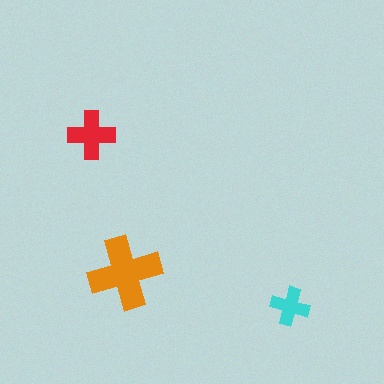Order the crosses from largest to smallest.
the orange one, the red one, the cyan one.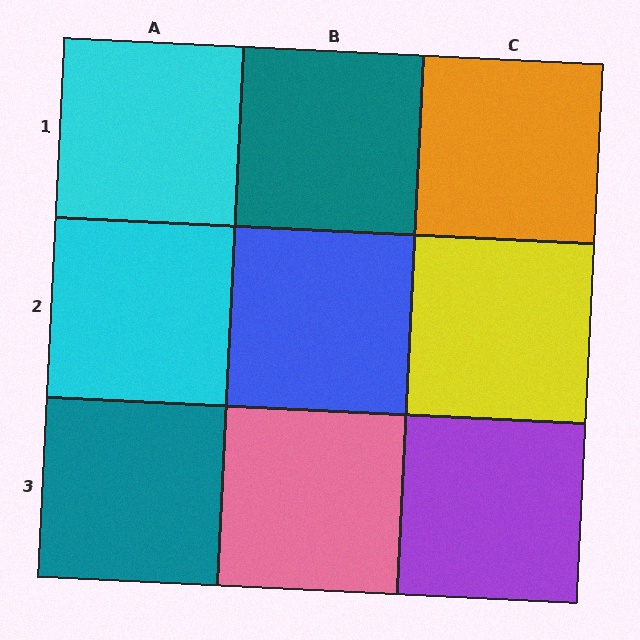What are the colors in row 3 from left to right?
Teal, pink, purple.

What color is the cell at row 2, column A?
Cyan.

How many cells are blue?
1 cell is blue.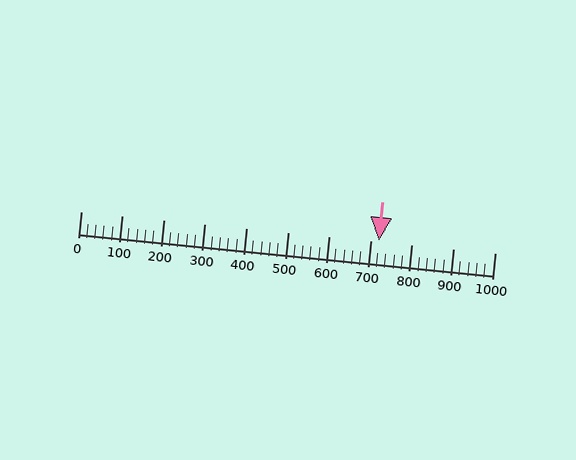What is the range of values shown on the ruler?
The ruler shows values from 0 to 1000.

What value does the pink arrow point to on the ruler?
The pink arrow points to approximately 720.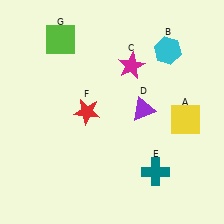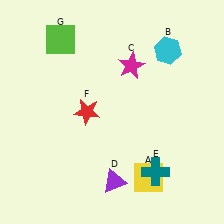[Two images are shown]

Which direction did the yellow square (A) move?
The yellow square (A) moved down.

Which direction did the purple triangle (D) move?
The purple triangle (D) moved down.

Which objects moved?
The objects that moved are: the yellow square (A), the purple triangle (D).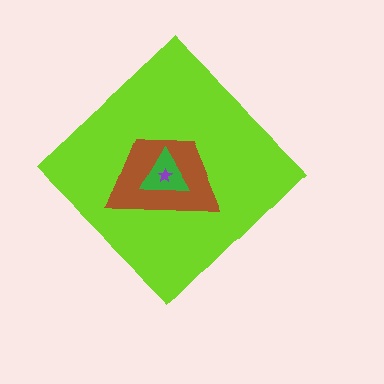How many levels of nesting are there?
4.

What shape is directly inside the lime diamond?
The brown trapezoid.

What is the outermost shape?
The lime diamond.